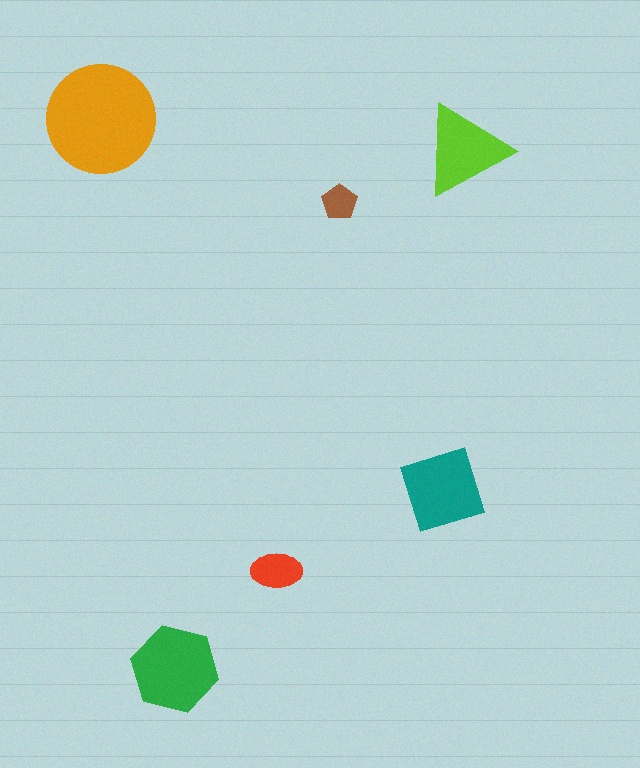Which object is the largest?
The orange circle.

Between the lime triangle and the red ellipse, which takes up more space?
The lime triangle.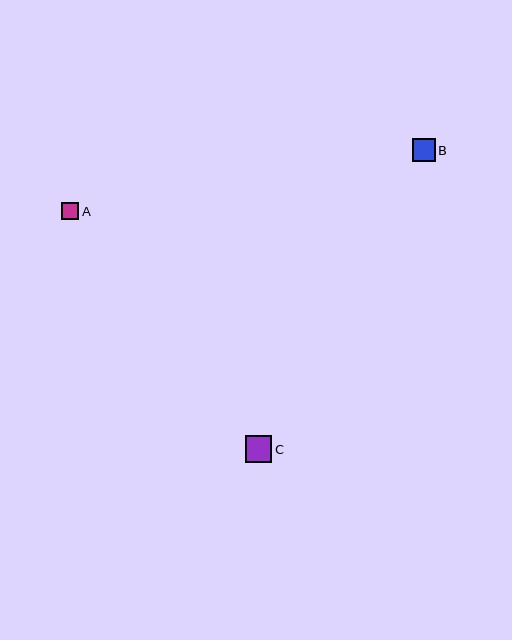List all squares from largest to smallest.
From largest to smallest: C, B, A.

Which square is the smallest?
Square A is the smallest with a size of approximately 17 pixels.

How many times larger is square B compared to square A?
Square B is approximately 1.3 times the size of square A.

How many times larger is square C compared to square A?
Square C is approximately 1.6 times the size of square A.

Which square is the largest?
Square C is the largest with a size of approximately 27 pixels.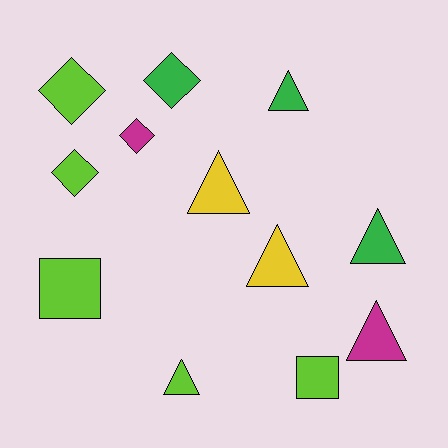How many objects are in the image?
There are 12 objects.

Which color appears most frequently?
Lime, with 5 objects.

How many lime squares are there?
There are 2 lime squares.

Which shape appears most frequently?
Triangle, with 6 objects.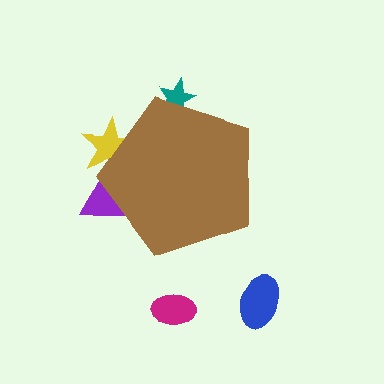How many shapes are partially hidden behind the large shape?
3 shapes are partially hidden.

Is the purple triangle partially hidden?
Yes, the purple triangle is partially hidden behind the brown pentagon.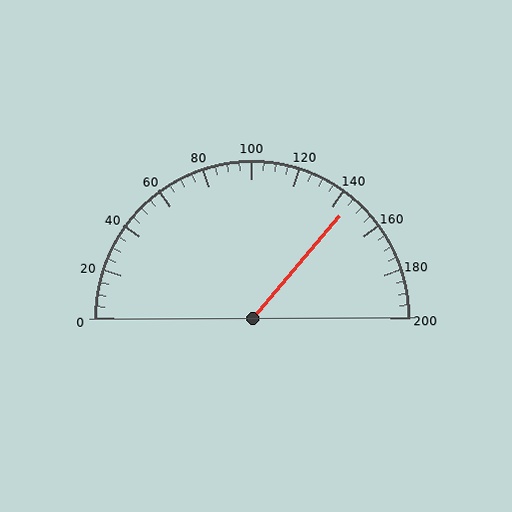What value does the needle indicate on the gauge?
The needle indicates approximately 145.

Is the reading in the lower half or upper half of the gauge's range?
The reading is in the upper half of the range (0 to 200).